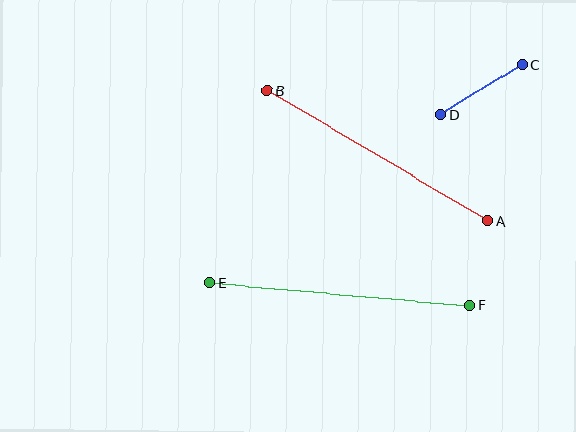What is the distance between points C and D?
The distance is approximately 95 pixels.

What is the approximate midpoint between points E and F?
The midpoint is at approximately (340, 294) pixels.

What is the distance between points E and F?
The distance is approximately 260 pixels.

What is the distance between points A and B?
The distance is approximately 256 pixels.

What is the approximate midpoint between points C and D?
The midpoint is at approximately (482, 90) pixels.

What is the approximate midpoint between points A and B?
The midpoint is at approximately (377, 156) pixels.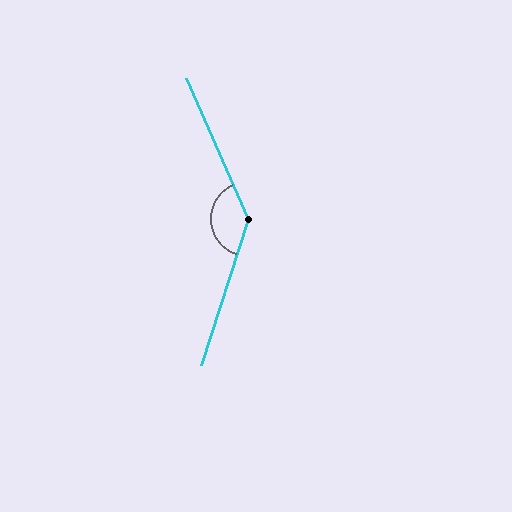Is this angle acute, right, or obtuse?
It is obtuse.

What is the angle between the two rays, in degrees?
Approximately 139 degrees.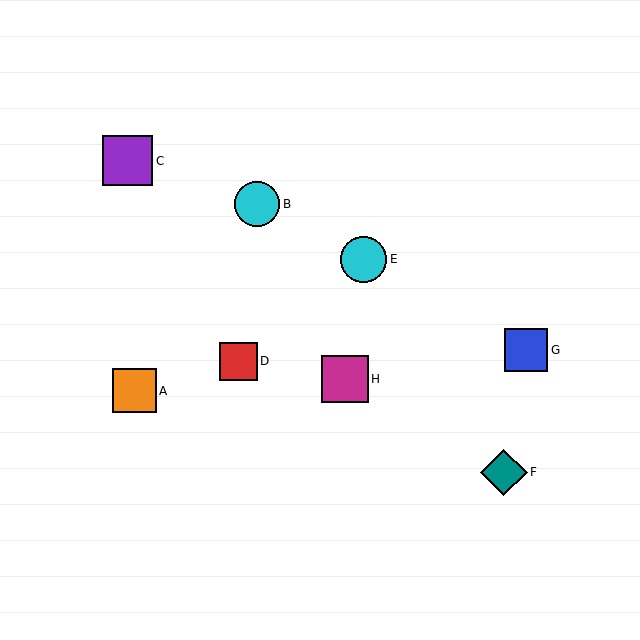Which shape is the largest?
The purple square (labeled C) is the largest.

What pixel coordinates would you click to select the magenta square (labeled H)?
Click at (345, 379) to select the magenta square H.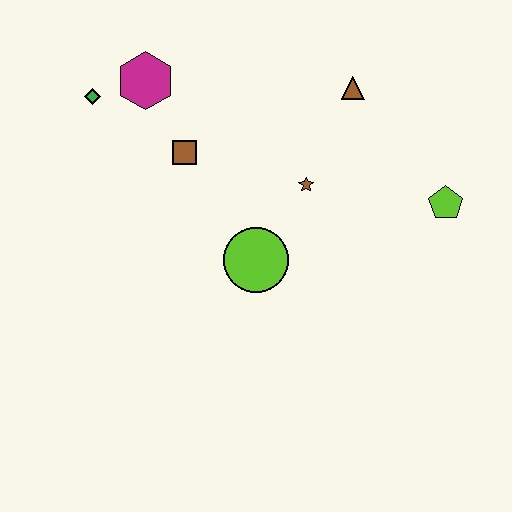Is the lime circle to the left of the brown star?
Yes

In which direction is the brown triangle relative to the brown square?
The brown triangle is to the right of the brown square.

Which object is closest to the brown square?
The magenta hexagon is closest to the brown square.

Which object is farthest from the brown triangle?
The green diamond is farthest from the brown triangle.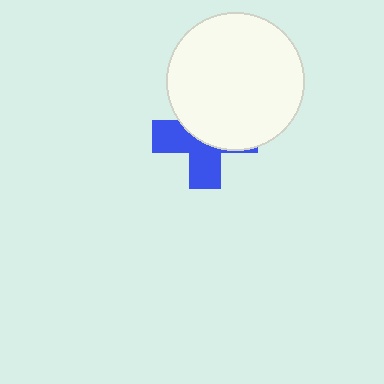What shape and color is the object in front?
The object in front is a white circle.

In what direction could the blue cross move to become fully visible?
The blue cross could move down. That would shift it out from behind the white circle entirely.